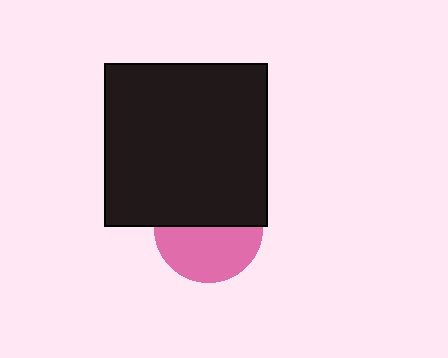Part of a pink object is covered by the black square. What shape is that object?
It is a circle.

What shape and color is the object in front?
The object in front is a black square.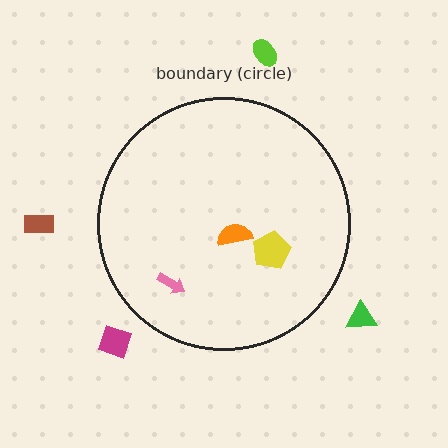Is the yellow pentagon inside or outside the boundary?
Inside.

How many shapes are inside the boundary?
3 inside, 4 outside.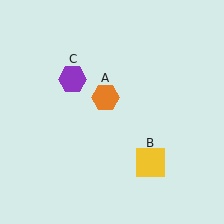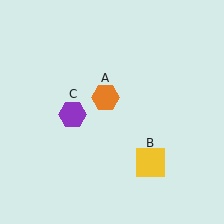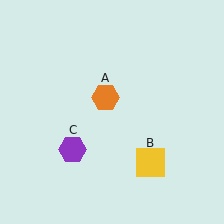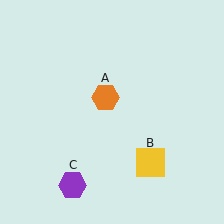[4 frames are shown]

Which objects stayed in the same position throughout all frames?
Orange hexagon (object A) and yellow square (object B) remained stationary.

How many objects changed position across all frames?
1 object changed position: purple hexagon (object C).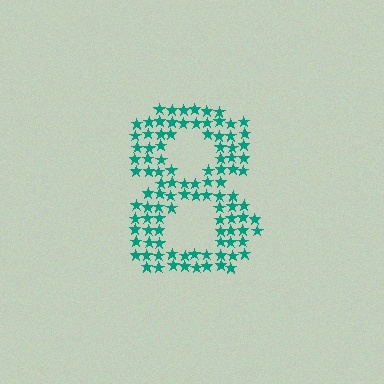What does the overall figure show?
The overall figure shows the digit 8.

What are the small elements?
The small elements are stars.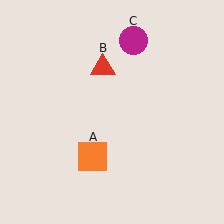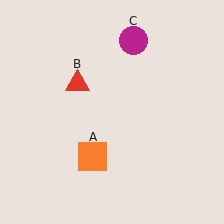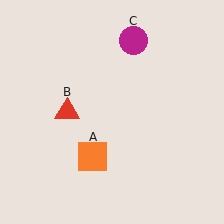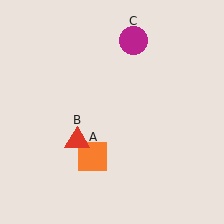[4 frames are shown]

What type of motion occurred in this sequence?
The red triangle (object B) rotated counterclockwise around the center of the scene.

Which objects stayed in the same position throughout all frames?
Orange square (object A) and magenta circle (object C) remained stationary.